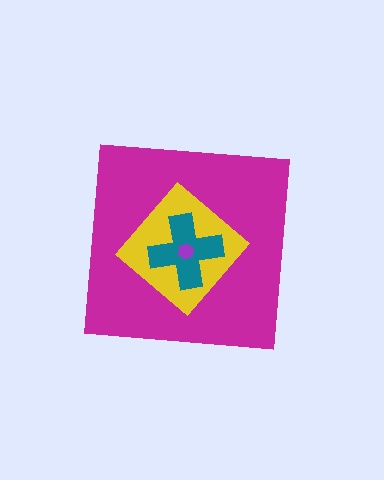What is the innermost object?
The purple hexagon.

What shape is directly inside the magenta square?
The yellow diamond.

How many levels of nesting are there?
4.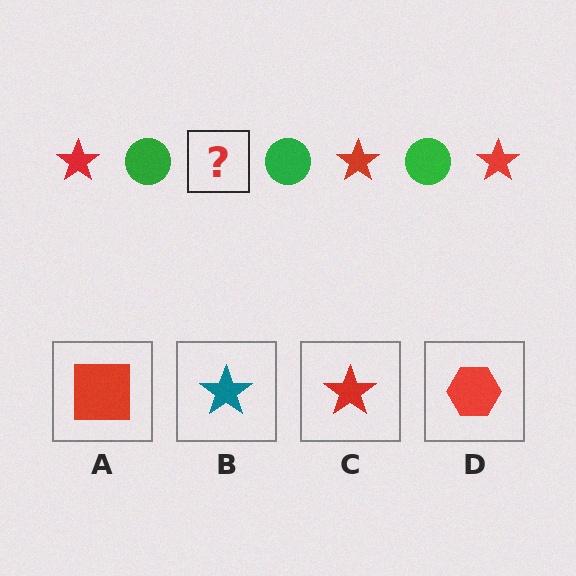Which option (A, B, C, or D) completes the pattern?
C.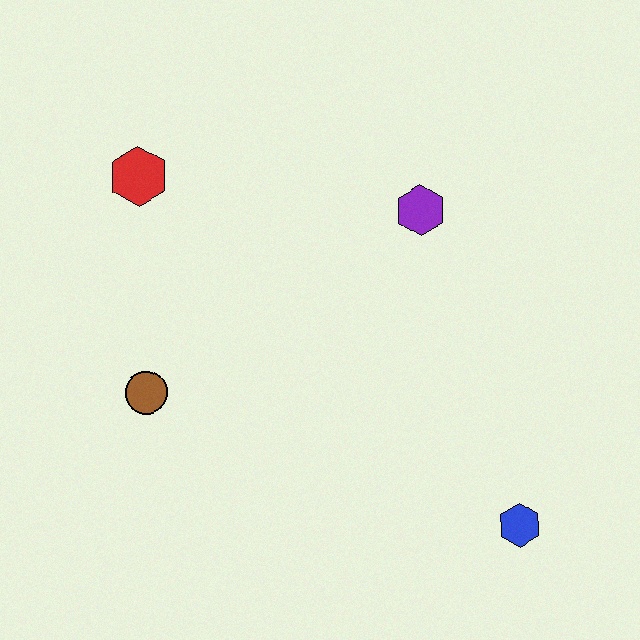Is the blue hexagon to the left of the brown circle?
No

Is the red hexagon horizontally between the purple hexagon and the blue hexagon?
No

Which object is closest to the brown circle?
The red hexagon is closest to the brown circle.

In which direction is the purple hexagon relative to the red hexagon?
The purple hexagon is to the right of the red hexagon.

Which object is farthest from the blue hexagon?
The red hexagon is farthest from the blue hexagon.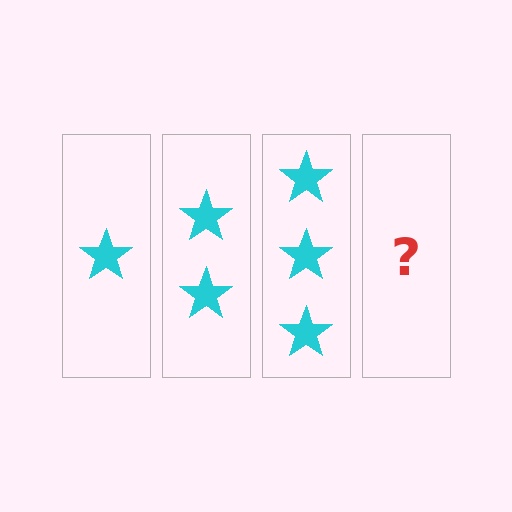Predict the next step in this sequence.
The next step is 4 stars.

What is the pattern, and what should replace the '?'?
The pattern is that each step adds one more star. The '?' should be 4 stars.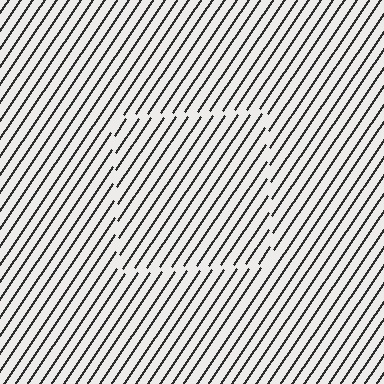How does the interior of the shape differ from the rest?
The interior of the shape contains the same grating, shifted by half a period — the contour is defined by the phase discontinuity where line-ends from the inner and outer gratings abut.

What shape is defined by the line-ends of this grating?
An illusory square. The interior of the shape contains the same grating, shifted by half a period — the contour is defined by the phase discontinuity where line-ends from the inner and outer gratings abut.